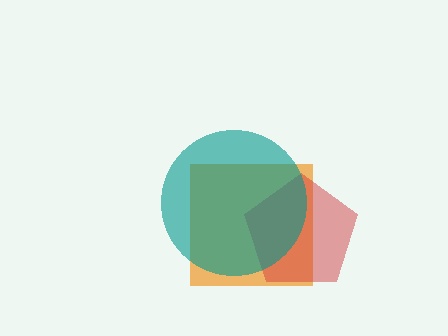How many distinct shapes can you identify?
There are 3 distinct shapes: an orange square, a red pentagon, a teal circle.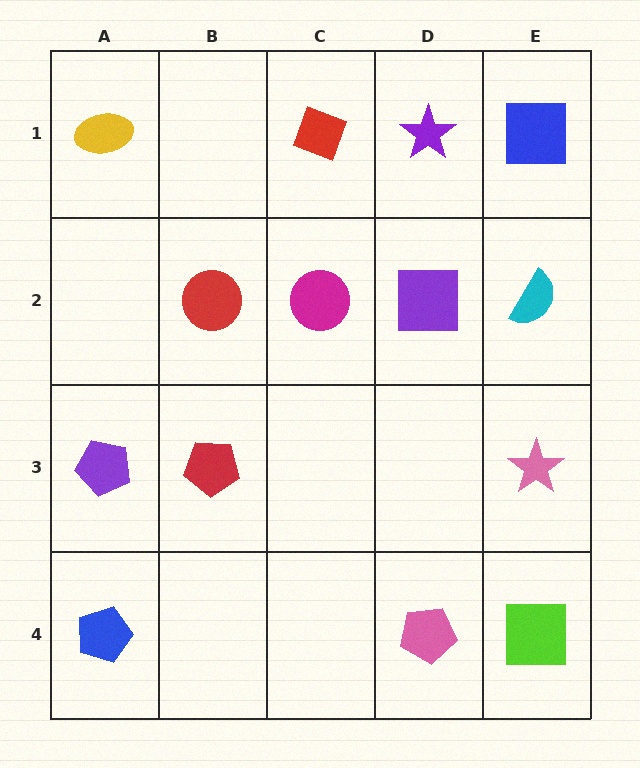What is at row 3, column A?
A purple pentagon.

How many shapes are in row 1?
4 shapes.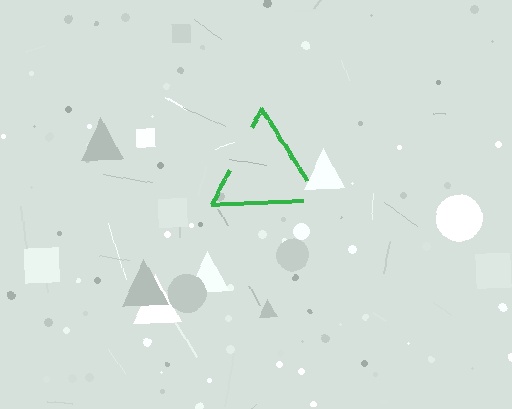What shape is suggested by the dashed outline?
The dashed outline suggests a triangle.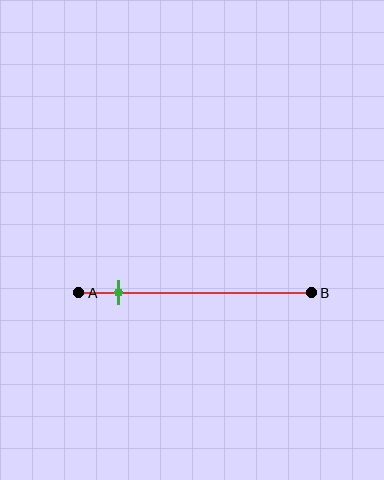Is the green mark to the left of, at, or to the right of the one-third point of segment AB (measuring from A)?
The green mark is to the left of the one-third point of segment AB.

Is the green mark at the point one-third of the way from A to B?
No, the mark is at about 15% from A, not at the 33% one-third point.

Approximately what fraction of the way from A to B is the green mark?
The green mark is approximately 15% of the way from A to B.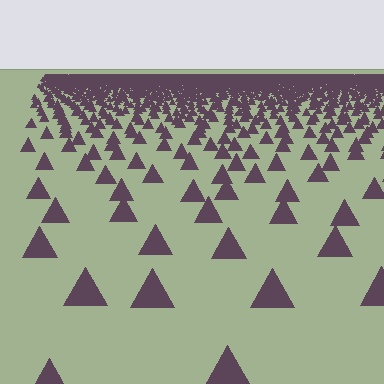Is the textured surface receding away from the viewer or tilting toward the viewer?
The surface is receding away from the viewer. Texture elements get smaller and denser toward the top.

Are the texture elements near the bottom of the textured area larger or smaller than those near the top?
Larger. Near the bottom, elements are closer to the viewer and appear at a bigger on-screen size.